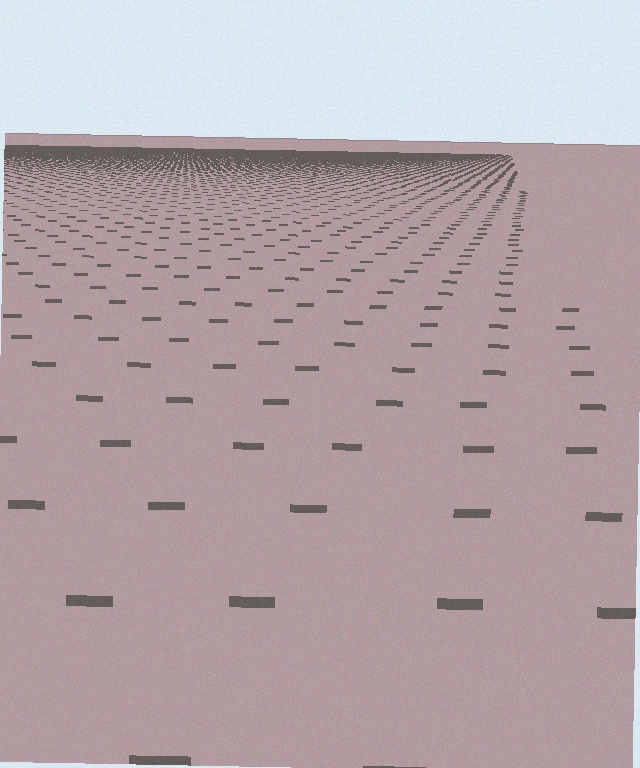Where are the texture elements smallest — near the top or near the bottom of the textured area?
Near the top.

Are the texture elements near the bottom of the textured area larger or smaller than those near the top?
Larger. Near the bottom, elements are closer to the viewer and appear at a bigger on-screen size.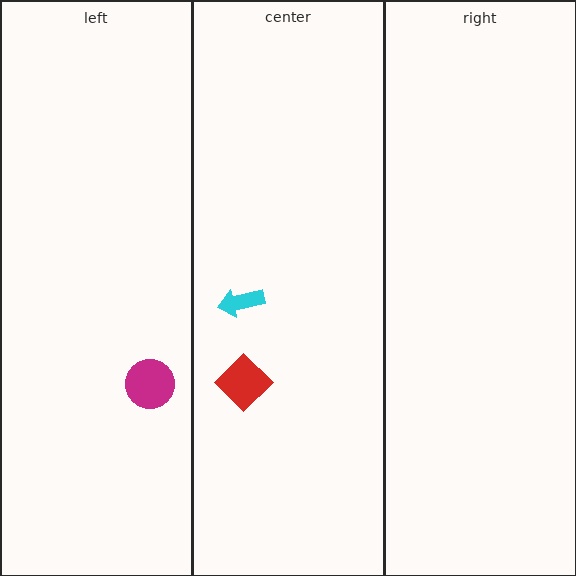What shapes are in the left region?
The magenta circle.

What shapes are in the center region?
The red diamond, the cyan arrow.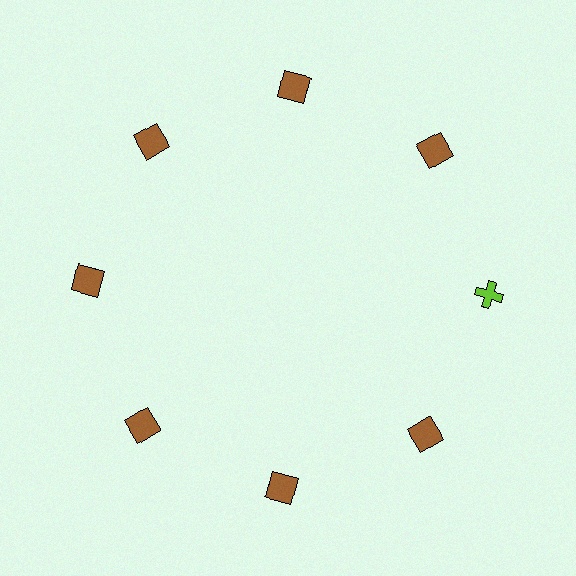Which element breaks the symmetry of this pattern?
The lime cross at roughly the 3 o'clock position breaks the symmetry. All other shapes are brown squares.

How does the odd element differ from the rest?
It differs in both color (lime instead of brown) and shape (cross instead of square).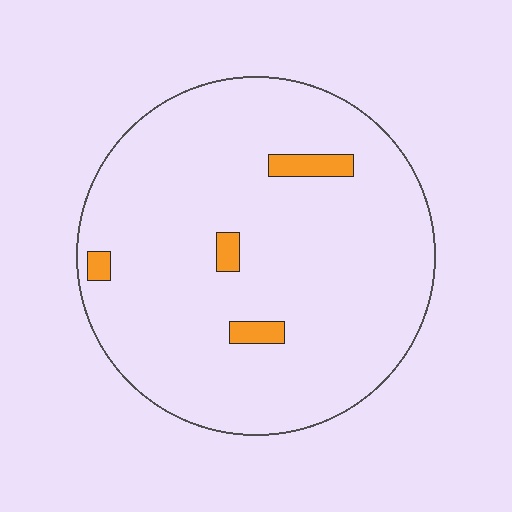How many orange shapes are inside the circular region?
4.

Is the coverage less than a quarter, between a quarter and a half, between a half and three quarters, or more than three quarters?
Less than a quarter.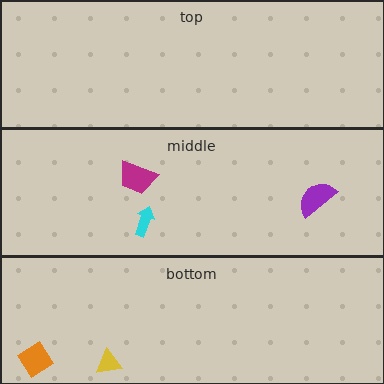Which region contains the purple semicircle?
The middle region.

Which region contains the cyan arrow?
The middle region.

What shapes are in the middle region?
The purple semicircle, the magenta trapezoid, the cyan arrow.